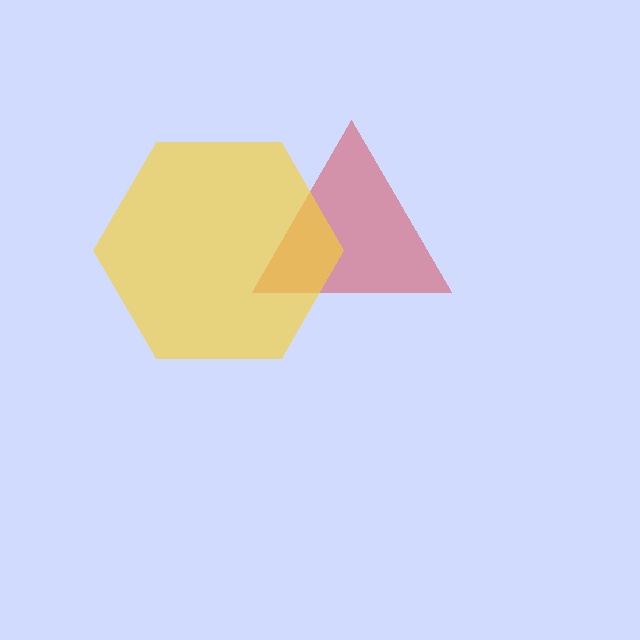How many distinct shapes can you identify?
There are 2 distinct shapes: a red triangle, a yellow hexagon.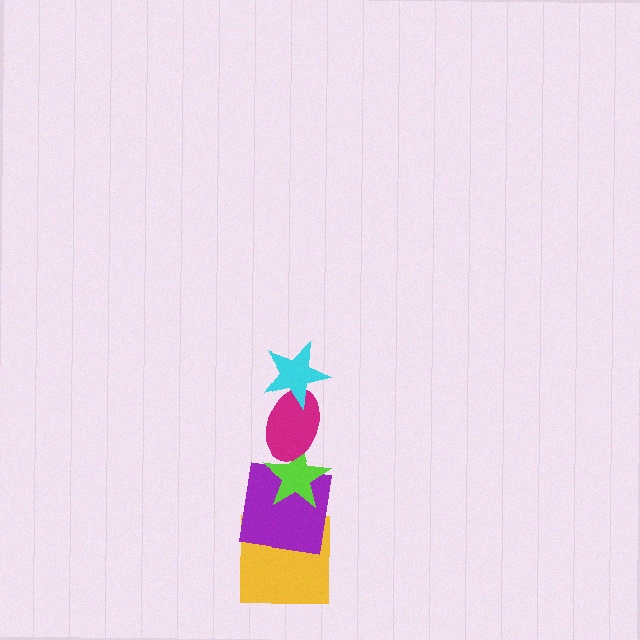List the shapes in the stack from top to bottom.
From top to bottom: the cyan star, the magenta ellipse, the lime star, the purple square, the yellow square.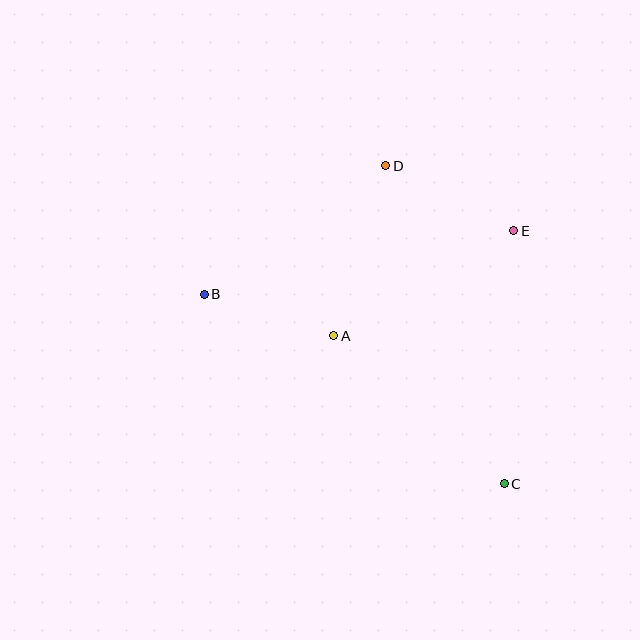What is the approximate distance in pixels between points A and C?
The distance between A and C is approximately 226 pixels.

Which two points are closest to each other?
Points A and B are closest to each other.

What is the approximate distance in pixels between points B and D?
The distance between B and D is approximately 223 pixels.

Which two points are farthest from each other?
Points B and C are farthest from each other.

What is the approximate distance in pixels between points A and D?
The distance between A and D is approximately 178 pixels.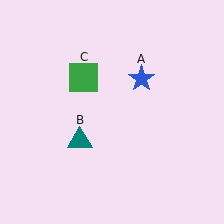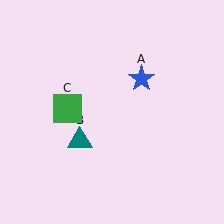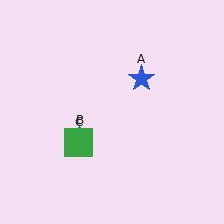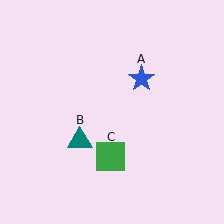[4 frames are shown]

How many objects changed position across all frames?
1 object changed position: green square (object C).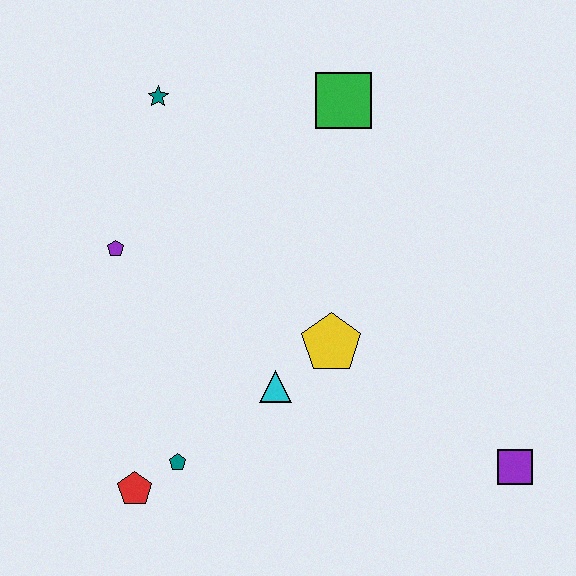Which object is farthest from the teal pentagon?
The green square is farthest from the teal pentagon.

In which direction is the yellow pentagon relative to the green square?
The yellow pentagon is below the green square.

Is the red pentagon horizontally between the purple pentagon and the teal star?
Yes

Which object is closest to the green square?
The teal star is closest to the green square.